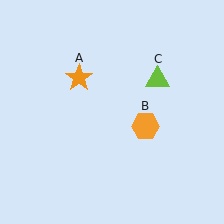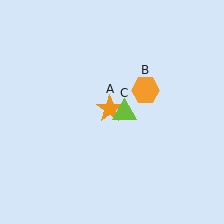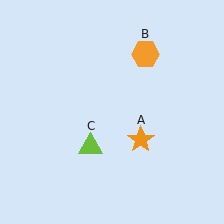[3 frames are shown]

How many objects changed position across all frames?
3 objects changed position: orange star (object A), orange hexagon (object B), lime triangle (object C).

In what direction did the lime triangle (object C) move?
The lime triangle (object C) moved down and to the left.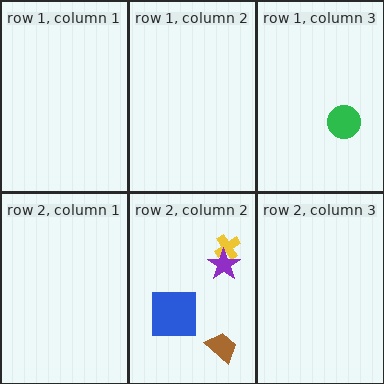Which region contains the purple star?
The row 2, column 2 region.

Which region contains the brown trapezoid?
The row 2, column 2 region.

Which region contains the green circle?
The row 1, column 3 region.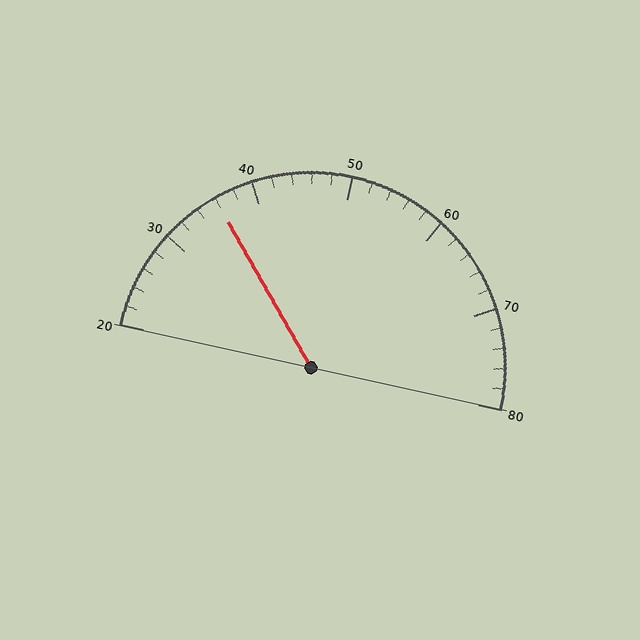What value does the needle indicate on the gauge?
The needle indicates approximately 36.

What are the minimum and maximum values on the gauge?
The gauge ranges from 20 to 80.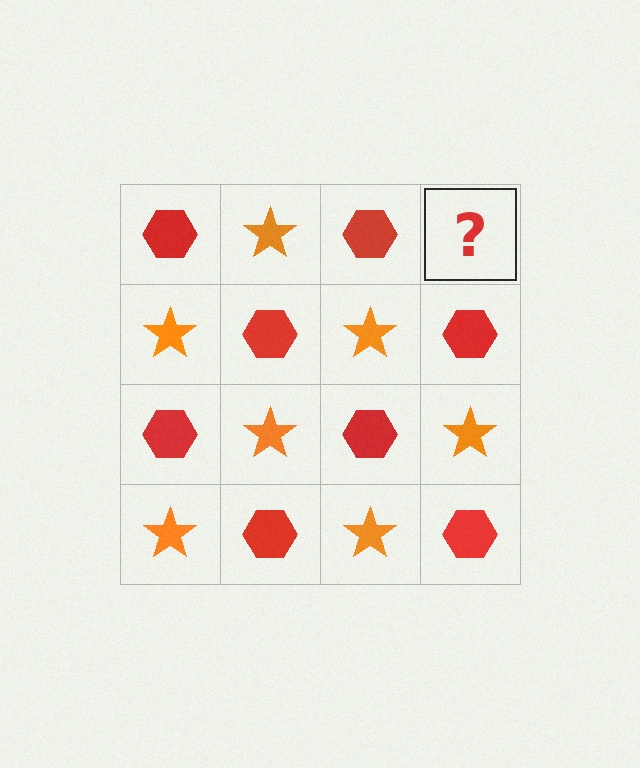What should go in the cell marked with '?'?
The missing cell should contain an orange star.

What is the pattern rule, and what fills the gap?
The rule is that it alternates red hexagon and orange star in a checkerboard pattern. The gap should be filled with an orange star.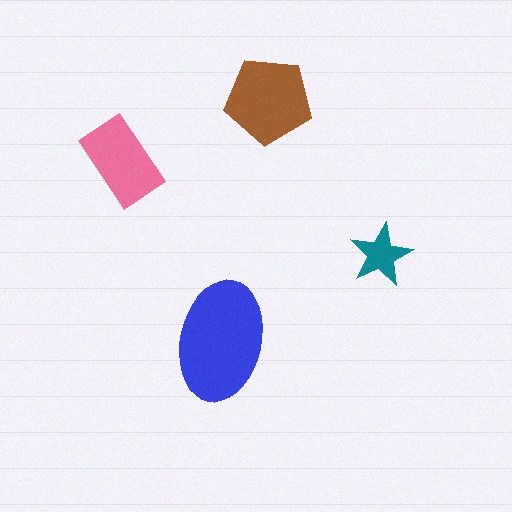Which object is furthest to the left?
The pink rectangle is leftmost.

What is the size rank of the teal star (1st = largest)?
4th.